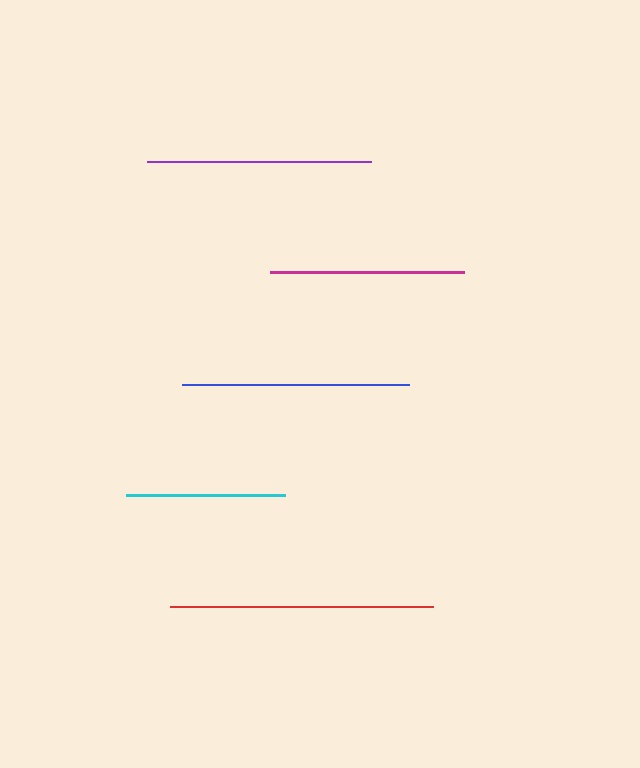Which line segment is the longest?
The red line is the longest at approximately 263 pixels.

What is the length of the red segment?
The red segment is approximately 263 pixels long.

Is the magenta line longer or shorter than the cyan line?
The magenta line is longer than the cyan line.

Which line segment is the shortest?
The cyan line is the shortest at approximately 159 pixels.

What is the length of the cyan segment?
The cyan segment is approximately 159 pixels long.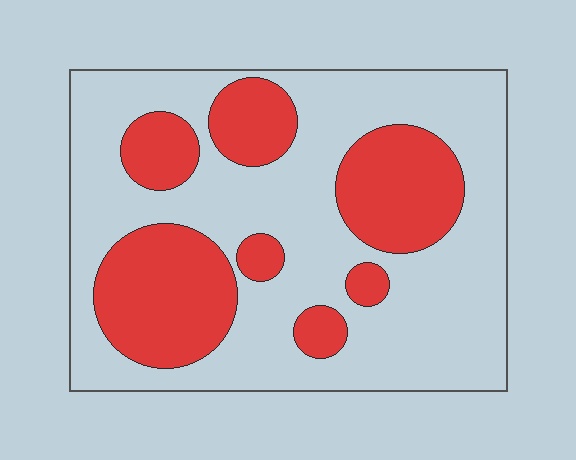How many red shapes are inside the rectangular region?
7.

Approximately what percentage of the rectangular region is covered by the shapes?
Approximately 35%.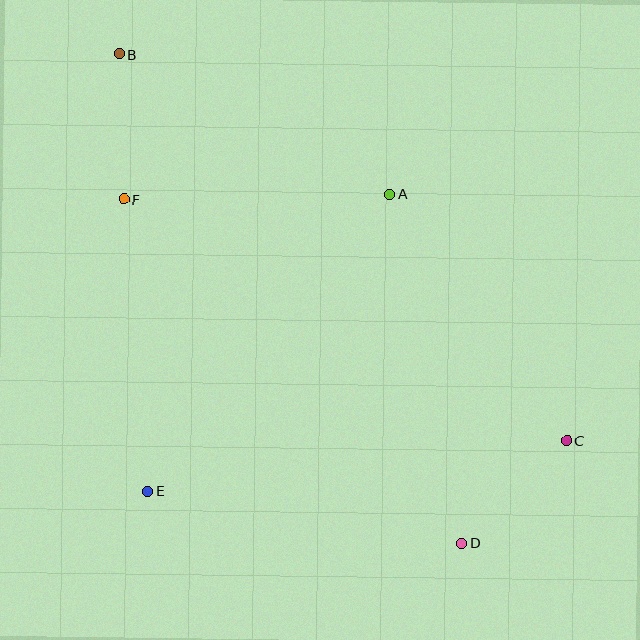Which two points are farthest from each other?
Points B and D are farthest from each other.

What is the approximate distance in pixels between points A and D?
The distance between A and D is approximately 356 pixels.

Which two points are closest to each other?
Points B and F are closest to each other.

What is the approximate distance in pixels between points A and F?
The distance between A and F is approximately 266 pixels.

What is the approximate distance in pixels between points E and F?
The distance between E and F is approximately 293 pixels.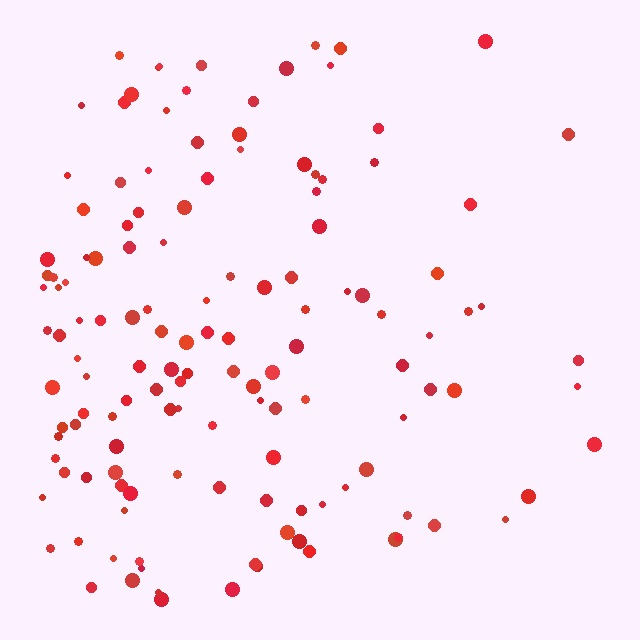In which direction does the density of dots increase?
From right to left, with the left side densest.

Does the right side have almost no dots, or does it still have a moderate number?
Still a moderate number, just noticeably fewer than the left.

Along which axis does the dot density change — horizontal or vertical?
Horizontal.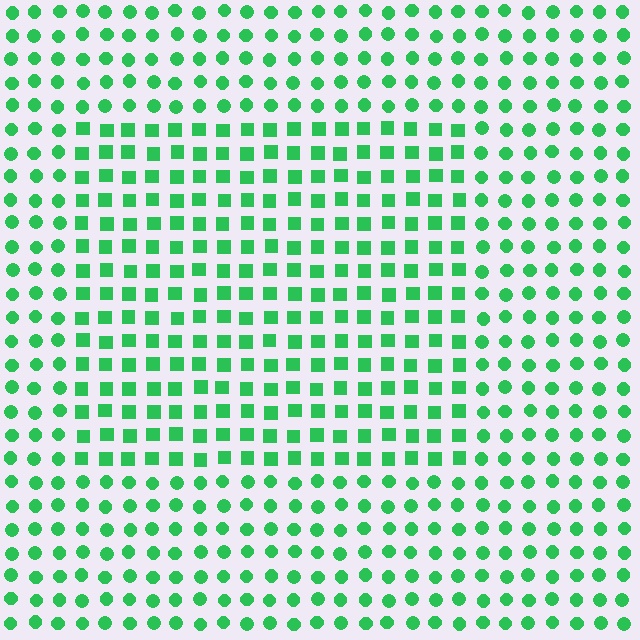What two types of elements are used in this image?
The image uses squares inside the rectangle region and circles outside it.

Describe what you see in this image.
The image is filled with small green elements arranged in a uniform grid. A rectangle-shaped region contains squares, while the surrounding area contains circles. The boundary is defined purely by the change in element shape.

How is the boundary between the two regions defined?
The boundary is defined by a change in element shape: squares inside vs. circles outside. All elements share the same color and spacing.